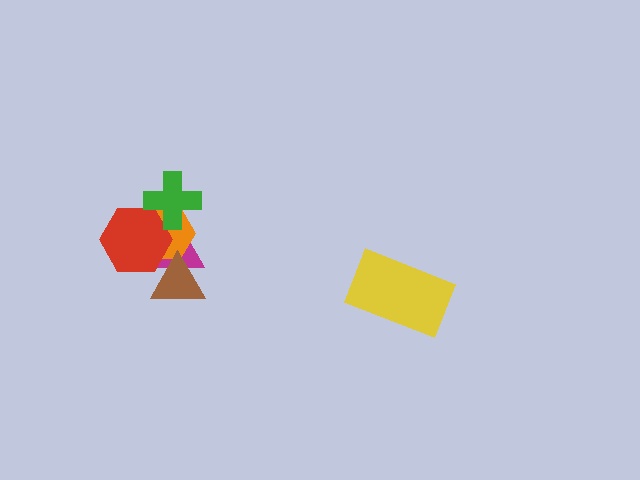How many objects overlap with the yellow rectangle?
0 objects overlap with the yellow rectangle.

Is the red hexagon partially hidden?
Yes, it is partially covered by another shape.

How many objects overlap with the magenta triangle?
4 objects overlap with the magenta triangle.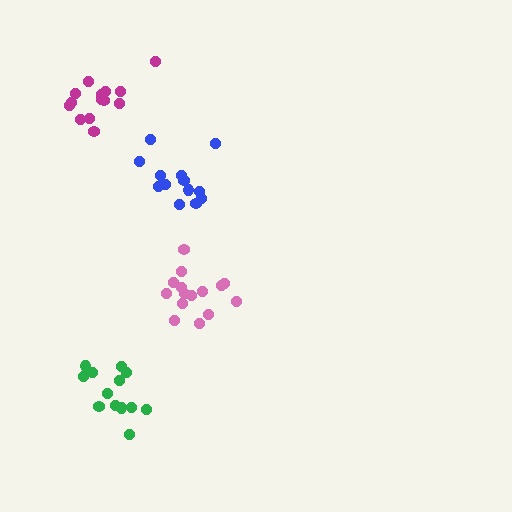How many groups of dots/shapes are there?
There are 4 groups.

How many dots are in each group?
Group 1: 13 dots, Group 2: 14 dots, Group 3: 13 dots, Group 4: 15 dots (55 total).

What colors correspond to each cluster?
The clusters are colored: green, magenta, blue, pink.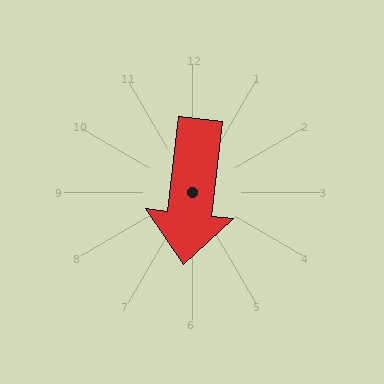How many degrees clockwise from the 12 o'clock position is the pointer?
Approximately 187 degrees.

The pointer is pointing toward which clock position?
Roughly 6 o'clock.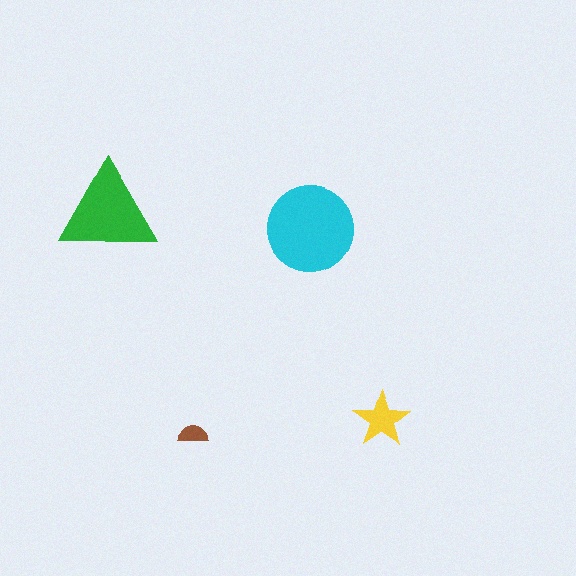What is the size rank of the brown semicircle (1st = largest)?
4th.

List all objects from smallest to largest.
The brown semicircle, the yellow star, the green triangle, the cyan circle.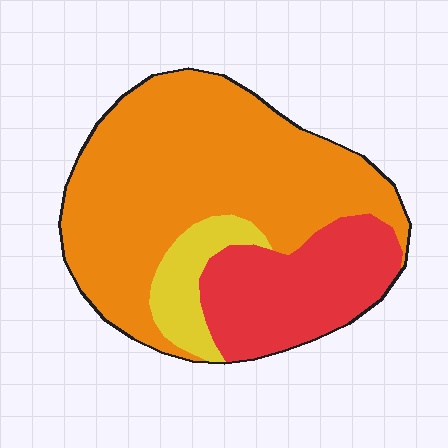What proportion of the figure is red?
Red covers around 25% of the figure.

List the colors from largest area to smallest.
From largest to smallest: orange, red, yellow.